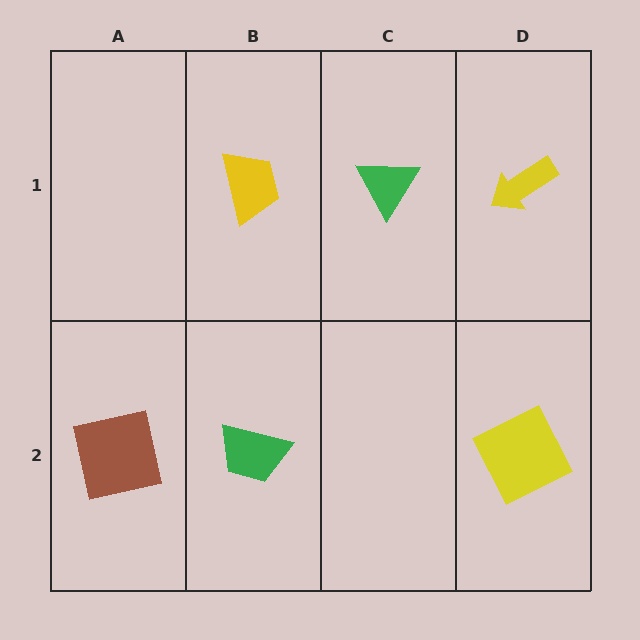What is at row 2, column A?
A brown square.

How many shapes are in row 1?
3 shapes.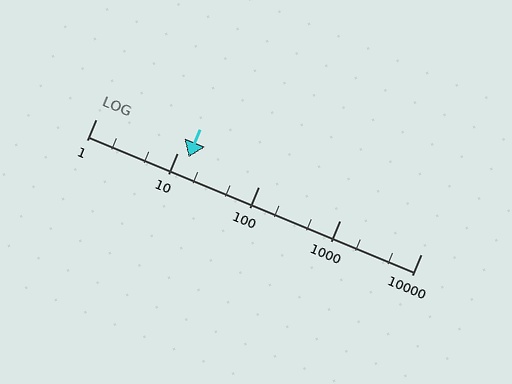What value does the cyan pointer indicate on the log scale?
The pointer indicates approximately 14.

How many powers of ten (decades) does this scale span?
The scale spans 4 decades, from 1 to 10000.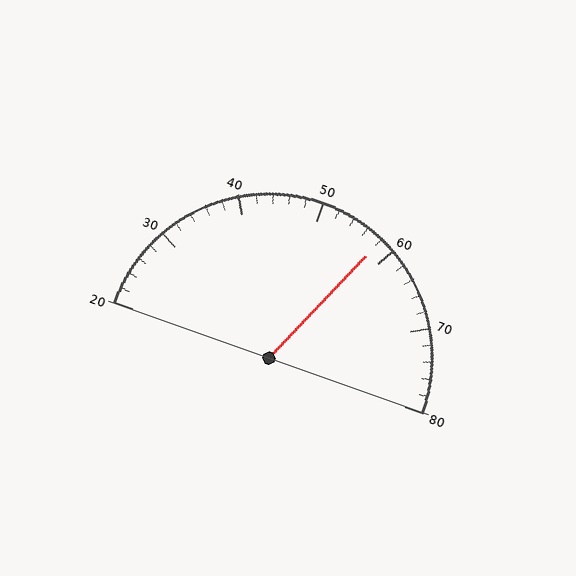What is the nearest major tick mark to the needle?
The nearest major tick mark is 60.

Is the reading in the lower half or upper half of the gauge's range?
The reading is in the upper half of the range (20 to 80).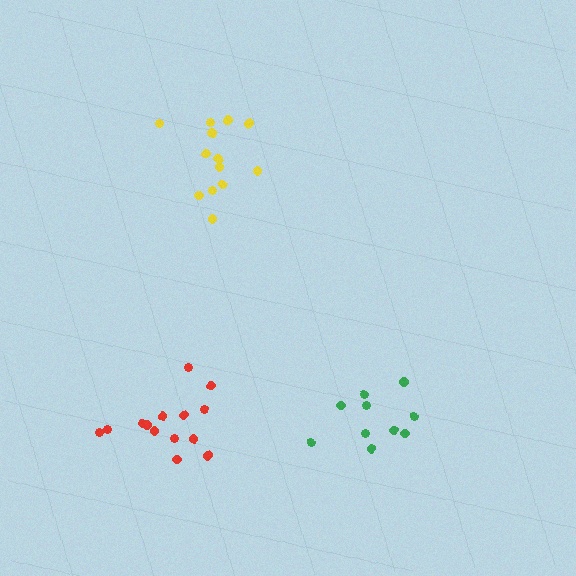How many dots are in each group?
Group 1: 14 dots, Group 2: 13 dots, Group 3: 10 dots (37 total).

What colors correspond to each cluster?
The clusters are colored: red, yellow, green.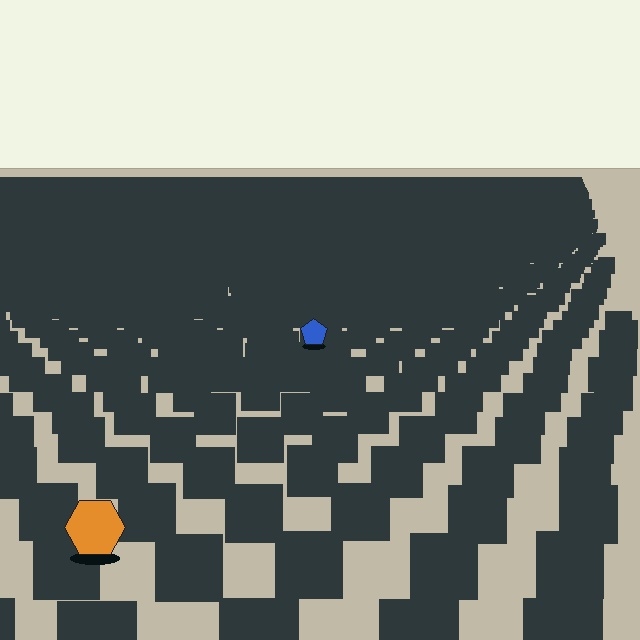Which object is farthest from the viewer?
The blue pentagon is farthest from the viewer. It appears smaller and the ground texture around it is denser.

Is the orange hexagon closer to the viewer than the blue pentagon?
Yes. The orange hexagon is closer — you can tell from the texture gradient: the ground texture is coarser near it.